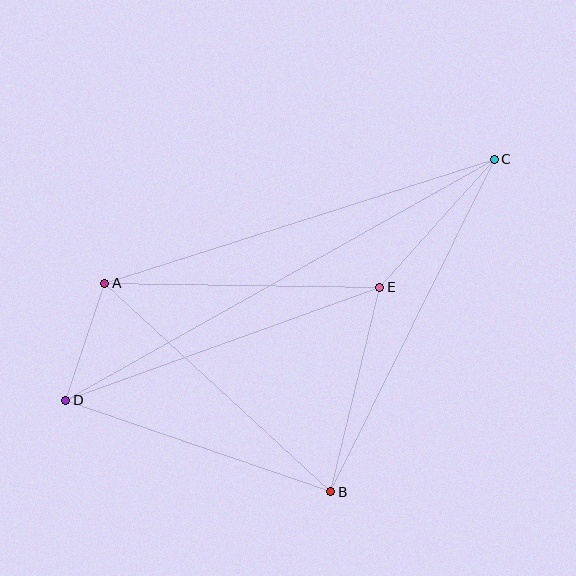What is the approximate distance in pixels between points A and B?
The distance between A and B is approximately 307 pixels.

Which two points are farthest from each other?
Points C and D are farthest from each other.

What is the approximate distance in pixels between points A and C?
The distance between A and C is approximately 409 pixels.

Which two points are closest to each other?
Points A and D are closest to each other.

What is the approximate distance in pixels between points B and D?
The distance between B and D is approximately 281 pixels.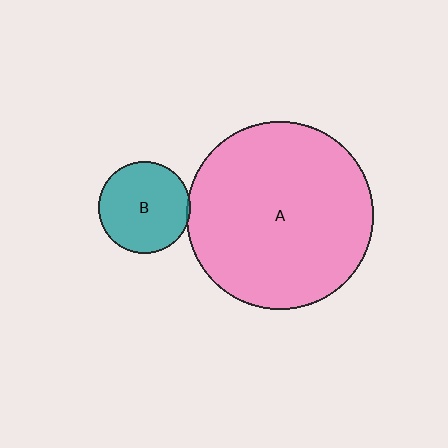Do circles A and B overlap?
Yes.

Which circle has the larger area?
Circle A (pink).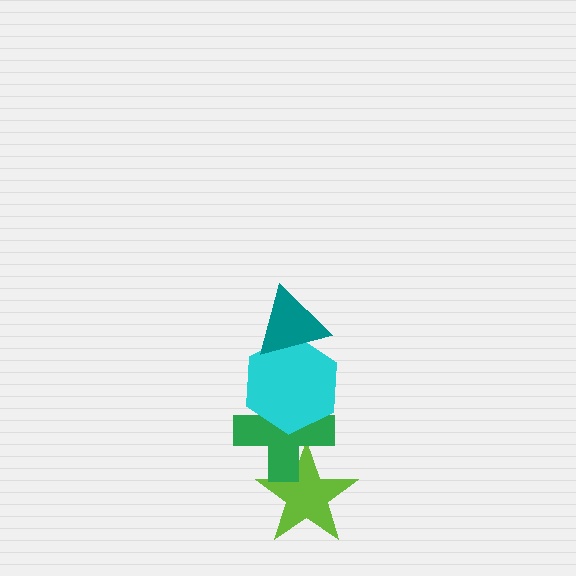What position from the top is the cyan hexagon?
The cyan hexagon is 2nd from the top.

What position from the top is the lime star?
The lime star is 4th from the top.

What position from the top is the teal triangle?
The teal triangle is 1st from the top.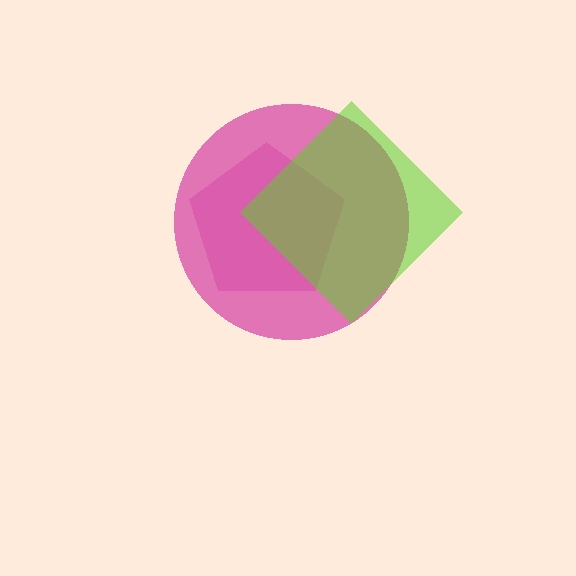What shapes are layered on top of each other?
The layered shapes are: a pink pentagon, a magenta circle, a lime diamond.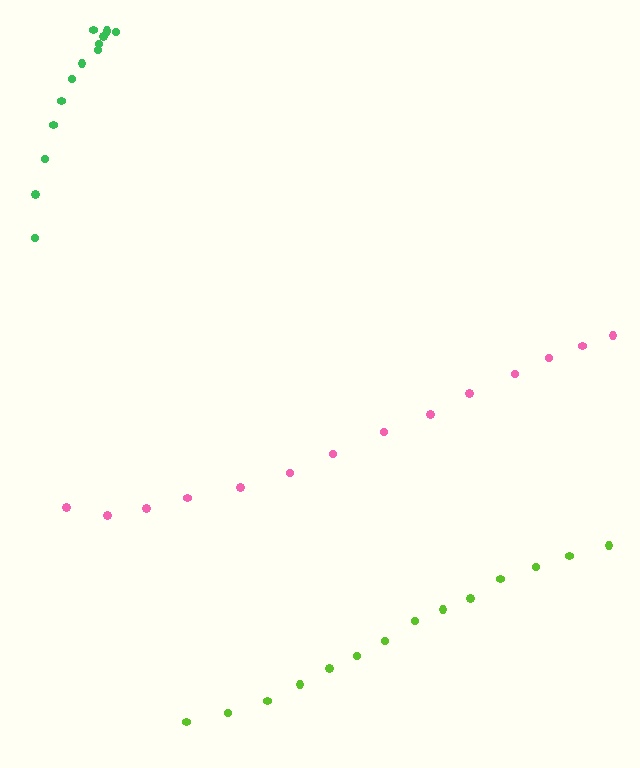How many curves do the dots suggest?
There are 3 distinct paths.